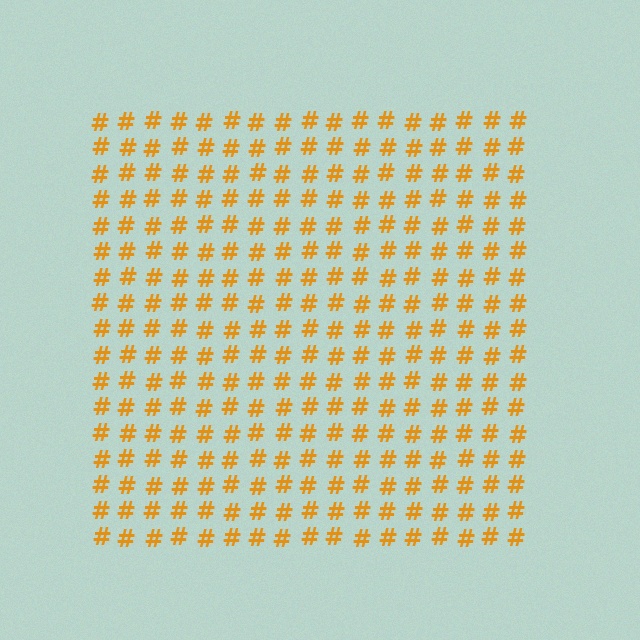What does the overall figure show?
The overall figure shows a square.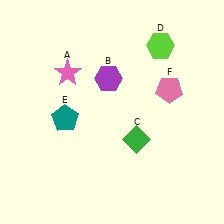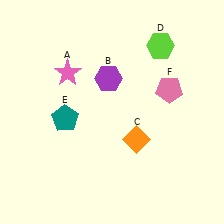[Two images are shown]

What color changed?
The diamond (C) changed from green in Image 1 to orange in Image 2.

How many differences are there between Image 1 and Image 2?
There is 1 difference between the two images.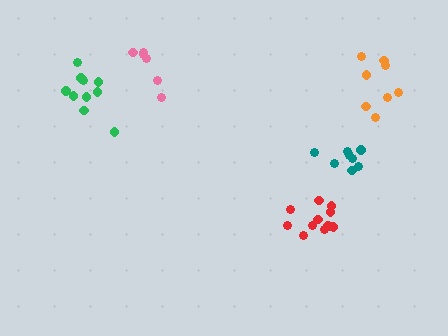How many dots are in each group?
Group 1: 6 dots, Group 2: 8 dots, Group 3: 8 dots, Group 4: 12 dots, Group 5: 10 dots (44 total).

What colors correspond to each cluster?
The clusters are colored: pink, orange, teal, red, green.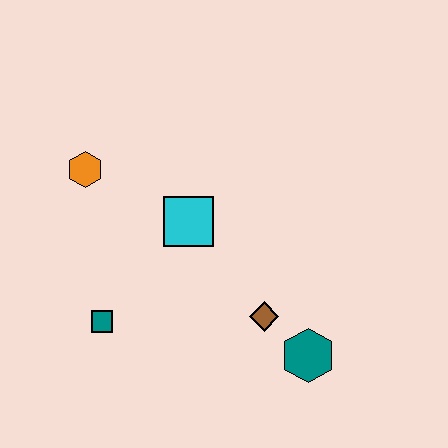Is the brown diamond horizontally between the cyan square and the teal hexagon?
Yes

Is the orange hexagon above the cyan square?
Yes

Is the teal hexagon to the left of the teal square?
No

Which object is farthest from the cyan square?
The teal hexagon is farthest from the cyan square.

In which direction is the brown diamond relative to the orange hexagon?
The brown diamond is to the right of the orange hexagon.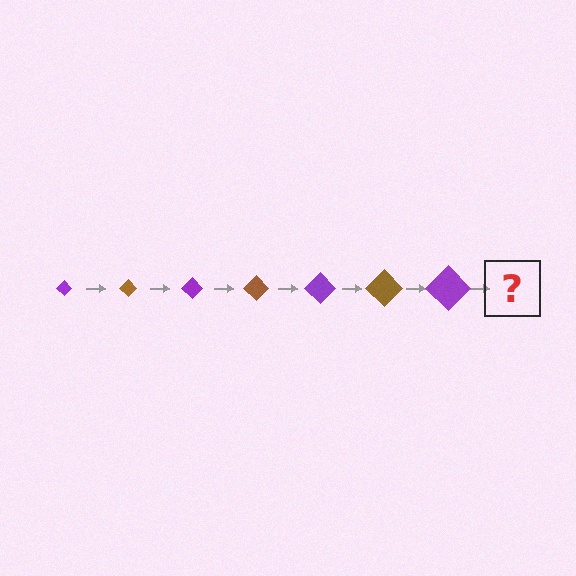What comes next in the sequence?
The next element should be a brown diamond, larger than the previous one.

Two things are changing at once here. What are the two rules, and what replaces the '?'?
The two rules are that the diamond grows larger each step and the color cycles through purple and brown. The '?' should be a brown diamond, larger than the previous one.